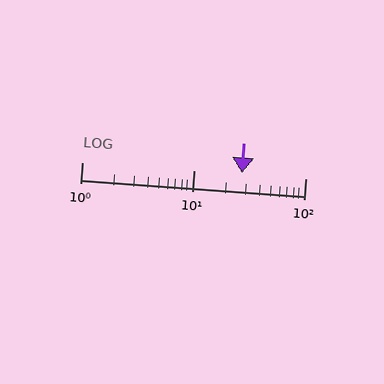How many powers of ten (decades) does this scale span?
The scale spans 2 decades, from 1 to 100.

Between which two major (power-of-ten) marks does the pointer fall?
The pointer is between 10 and 100.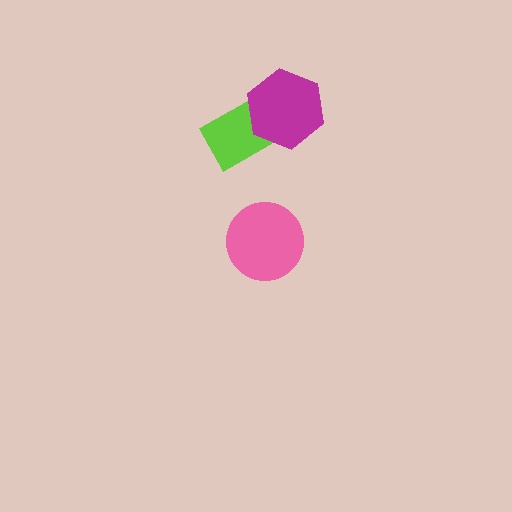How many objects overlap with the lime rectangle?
1 object overlaps with the lime rectangle.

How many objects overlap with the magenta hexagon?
1 object overlaps with the magenta hexagon.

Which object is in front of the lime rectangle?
The magenta hexagon is in front of the lime rectangle.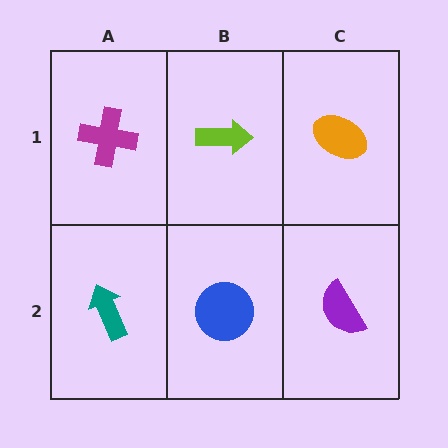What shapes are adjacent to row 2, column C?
An orange ellipse (row 1, column C), a blue circle (row 2, column B).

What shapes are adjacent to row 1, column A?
A teal arrow (row 2, column A), a lime arrow (row 1, column B).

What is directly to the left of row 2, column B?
A teal arrow.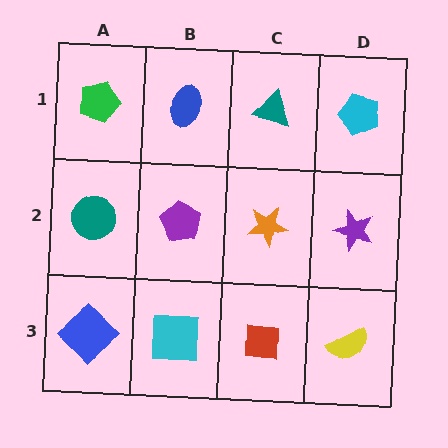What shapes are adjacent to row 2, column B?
A blue ellipse (row 1, column B), a cyan square (row 3, column B), a teal circle (row 2, column A), an orange star (row 2, column C).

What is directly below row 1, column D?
A purple star.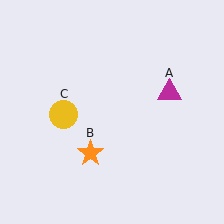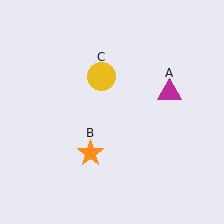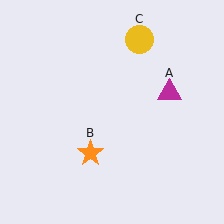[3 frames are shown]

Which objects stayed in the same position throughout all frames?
Magenta triangle (object A) and orange star (object B) remained stationary.